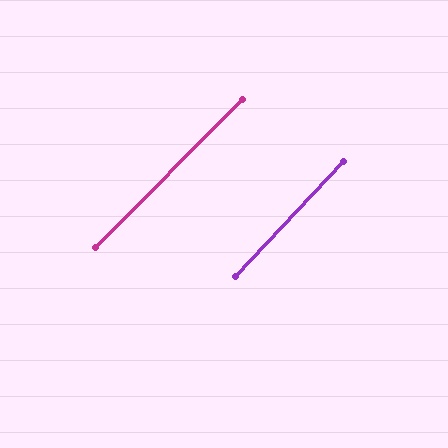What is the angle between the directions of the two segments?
Approximately 2 degrees.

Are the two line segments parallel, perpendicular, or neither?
Parallel — their directions differ by only 1.6°.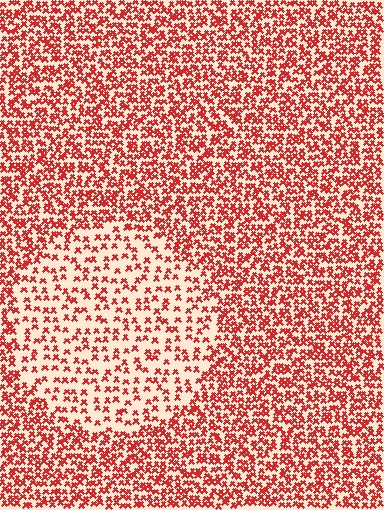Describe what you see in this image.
The image contains small red elements arranged at two different densities. A circle-shaped region is visible where the elements are less densely packed than the surrounding area.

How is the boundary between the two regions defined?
The boundary is defined by a change in element density (approximately 2.1x ratio). All elements are the same color, size, and shape.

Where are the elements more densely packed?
The elements are more densely packed outside the circle boundary.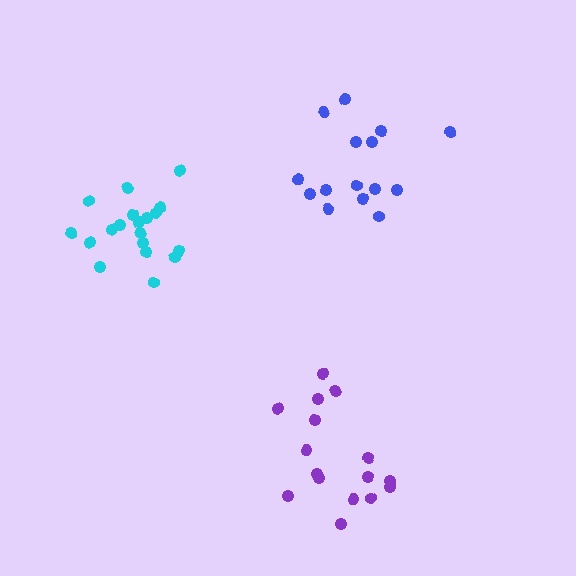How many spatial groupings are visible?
There are 3 spatial groupings.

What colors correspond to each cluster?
The clusters are colored: purple, cyan, blue.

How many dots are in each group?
Group 1: 16 dots, Group 2: 19 dots, Group 3: 15 dots (50 total).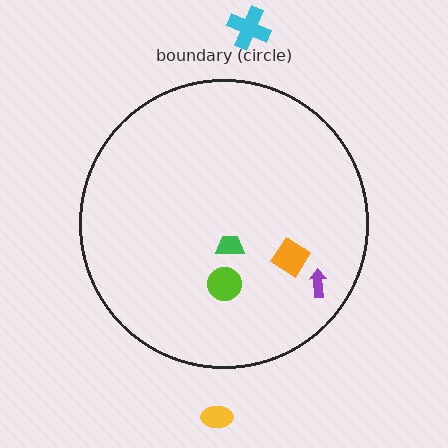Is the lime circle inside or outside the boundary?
Inside.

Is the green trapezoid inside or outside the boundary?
Inside.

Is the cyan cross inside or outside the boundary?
Outside.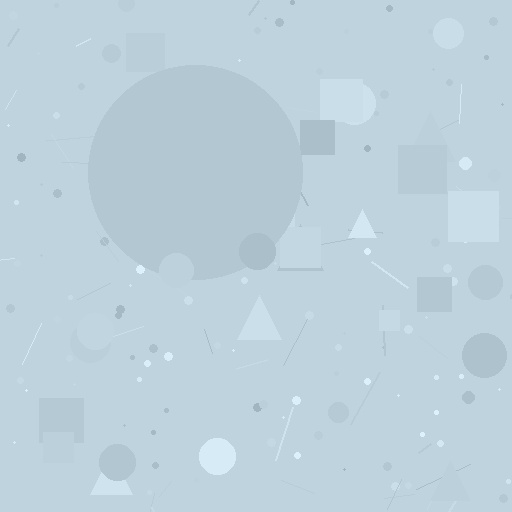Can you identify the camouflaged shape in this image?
The camouflaged shape is a circle.